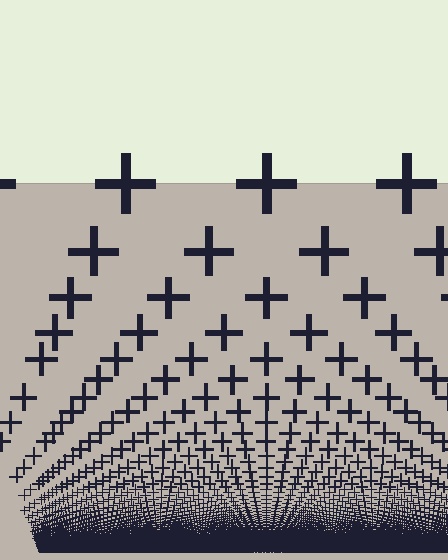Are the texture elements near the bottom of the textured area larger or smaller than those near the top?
Smaller. The gradient is inverted — elements near the bottom are smaller and denser.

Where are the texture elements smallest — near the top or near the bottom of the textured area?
Near the bottom.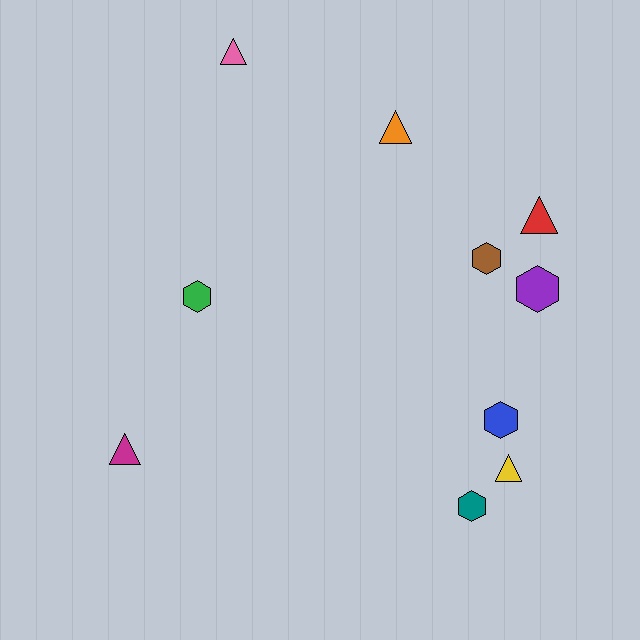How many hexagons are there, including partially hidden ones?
There are 5 hexagons.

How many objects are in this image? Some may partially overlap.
There are 10 objects.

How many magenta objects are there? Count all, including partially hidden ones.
There is 1 magenta object.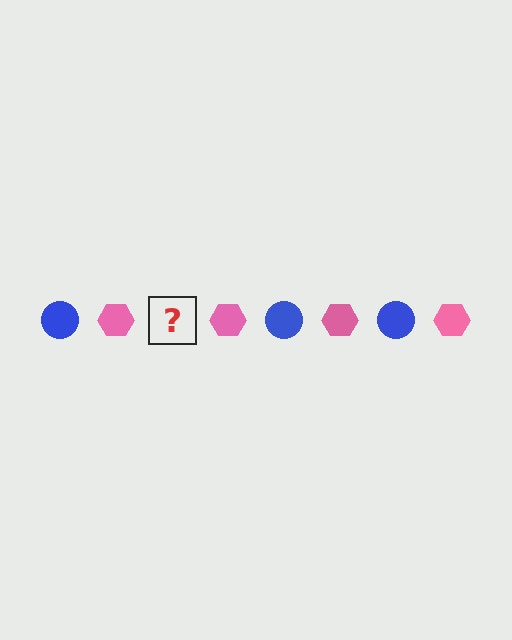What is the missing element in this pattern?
The missing element is a blue circle.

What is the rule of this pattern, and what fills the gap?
The rule is that the pattern alternates between blue circle and pink hexagon. The gap should be filled with a blue circle.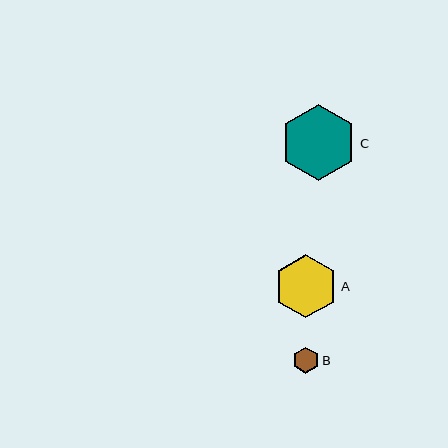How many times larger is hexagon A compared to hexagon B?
Hexagon A is approximately 2.4 times the size of hexagon B.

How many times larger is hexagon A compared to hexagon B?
Hexagon A is approximately 2.4 times the size of hexagon B.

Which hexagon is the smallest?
Hexagon B is the smallest with a size of approximately 26 pixels.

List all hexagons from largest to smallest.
From largest to smallest: C, A, B.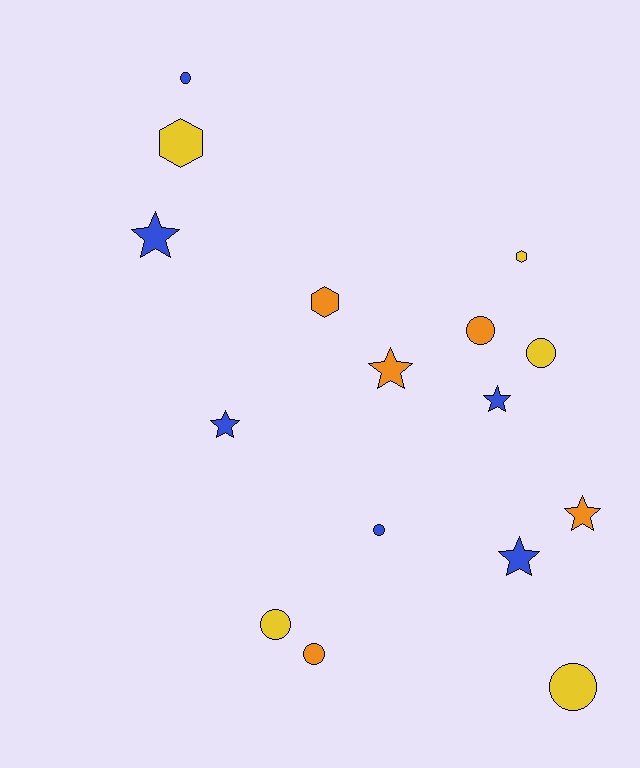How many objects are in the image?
There are 16 objects.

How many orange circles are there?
There are 2 orange circles.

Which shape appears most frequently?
Circle, with 7 objects.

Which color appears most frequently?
Blue, with 6 objects.